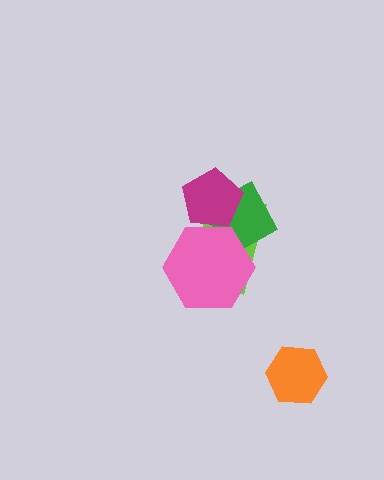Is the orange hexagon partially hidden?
No, no other shape covers it.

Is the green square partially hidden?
Yes, it is partially covered by another shape.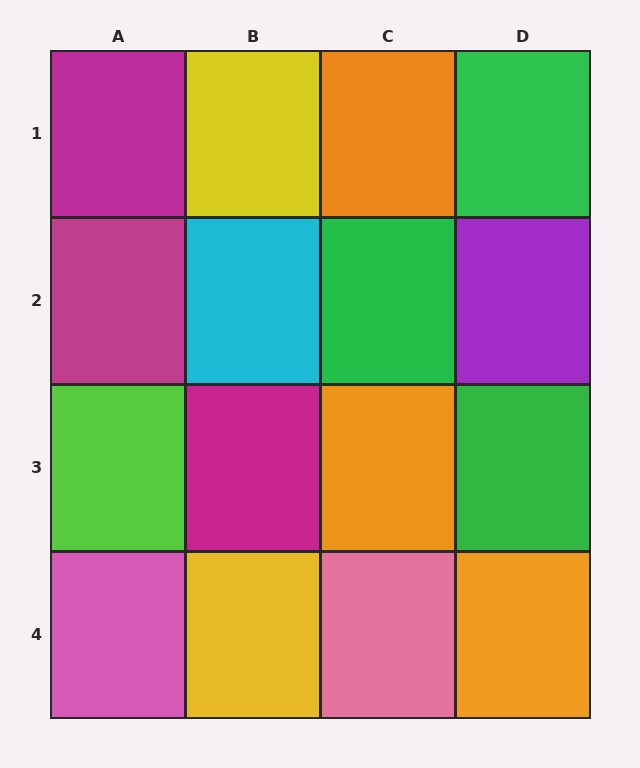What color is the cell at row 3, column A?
Lime.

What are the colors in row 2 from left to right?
Magenta, cyan, green, purple.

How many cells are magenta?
3 cells are magenta.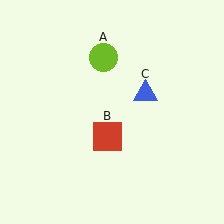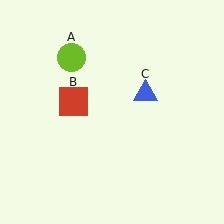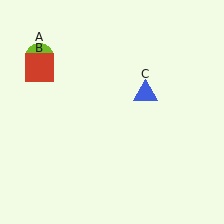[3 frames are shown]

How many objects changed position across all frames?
2 objects changed position: lime circle (object A), red square (object B).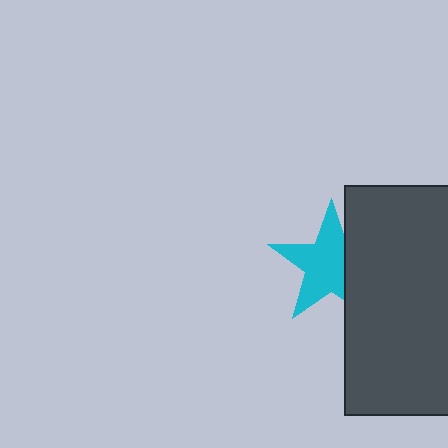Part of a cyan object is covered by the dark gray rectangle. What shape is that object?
It is a star.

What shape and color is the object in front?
The object in front is a dark gray rectangle.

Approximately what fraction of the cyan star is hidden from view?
Roughly 31% of the cyan star is hidden behind the dark gray rectangle.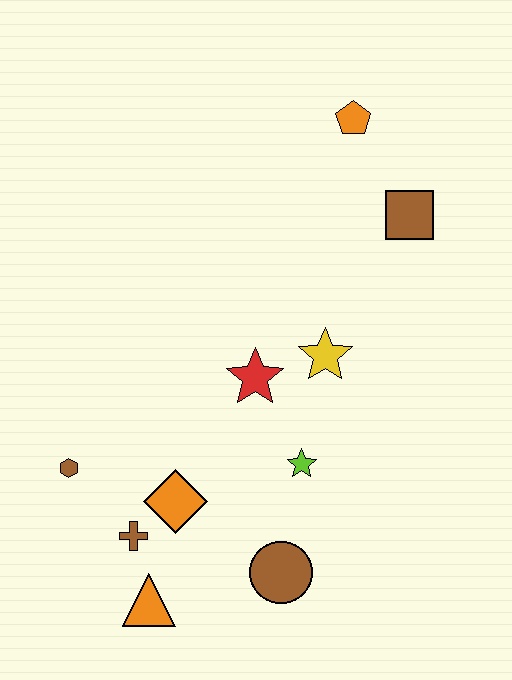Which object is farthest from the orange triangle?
The orange pentagon is farthest from the orange triangle.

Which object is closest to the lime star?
The red star is closest to the lime star.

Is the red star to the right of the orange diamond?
Yes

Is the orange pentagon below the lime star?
No